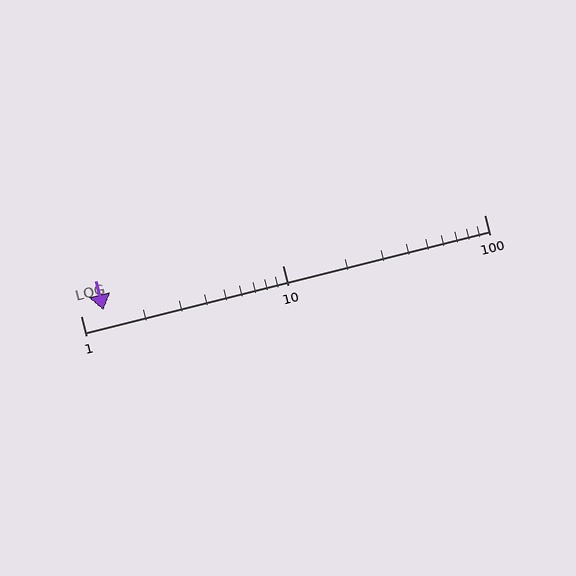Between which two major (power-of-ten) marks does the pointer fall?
The pointer is between 1 and 10.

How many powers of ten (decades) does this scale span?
The scale spans 2 decades, from 1 to 100.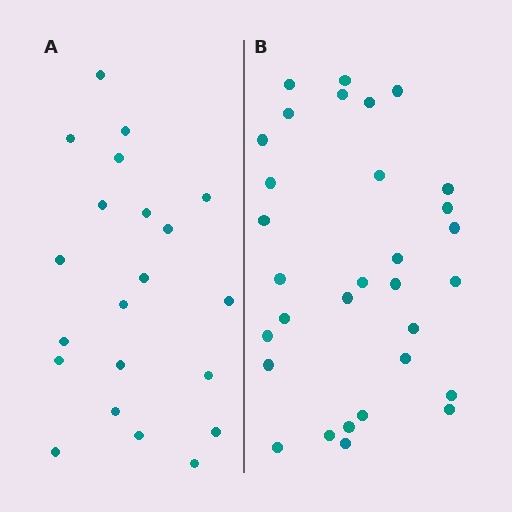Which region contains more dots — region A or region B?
Region B (the right region) has more dots.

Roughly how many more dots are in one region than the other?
Region B has roughly 10 or so more dots than region A.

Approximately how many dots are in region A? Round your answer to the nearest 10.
About 20 dots. (The exact count is 21, which rounds to 20.)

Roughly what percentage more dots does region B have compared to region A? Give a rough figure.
About 50% more.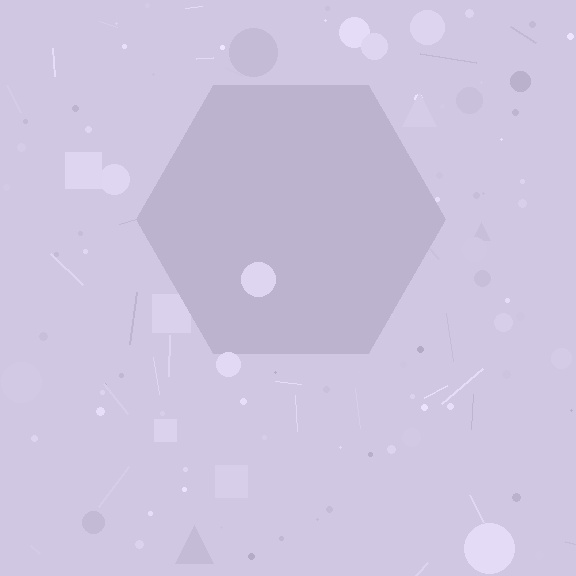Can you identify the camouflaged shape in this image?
The camouflaged shape is a hexagon.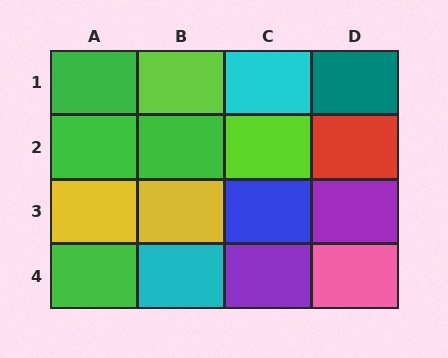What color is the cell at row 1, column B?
Lime.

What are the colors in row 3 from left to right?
Yellow, yellow, blue, purple.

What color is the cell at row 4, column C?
Purple.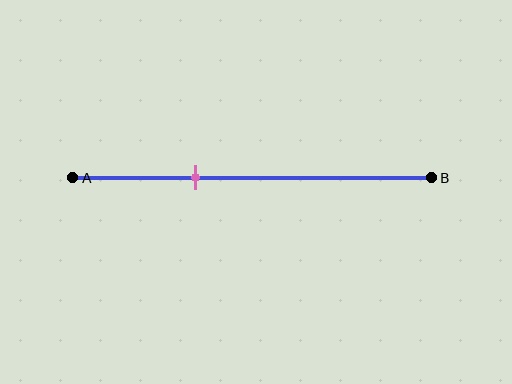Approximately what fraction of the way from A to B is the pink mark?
The pink mark is approximately 35% of the way from A to B.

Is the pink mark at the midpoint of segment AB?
No, the mark is at about 35% from A, not at the 50% midpoint.